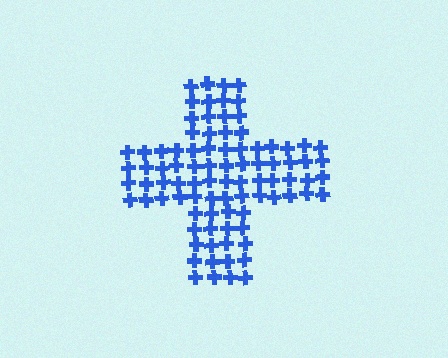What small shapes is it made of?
It is made of small crosses.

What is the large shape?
The large shape is a cross.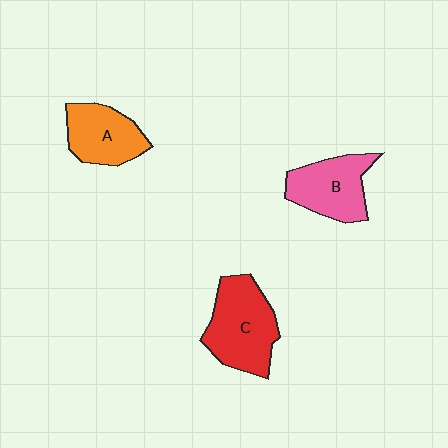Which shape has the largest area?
Shape C (red).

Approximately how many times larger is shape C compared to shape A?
Approximately 1.4 times.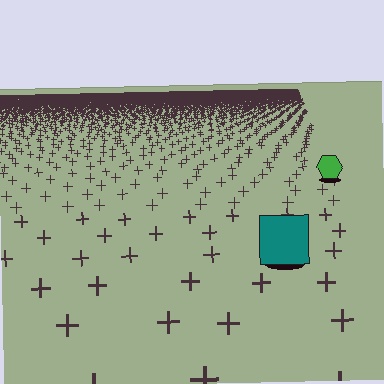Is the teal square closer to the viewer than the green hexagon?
Yes. The teal square is closer — you can tell from the texture gradient: the ground texture is coarser near it.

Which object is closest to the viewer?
The teal square is closest. The texture marks near it are larger and more spread out.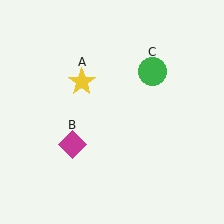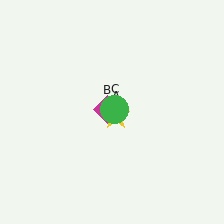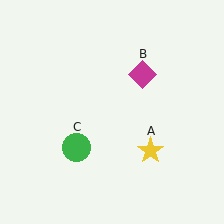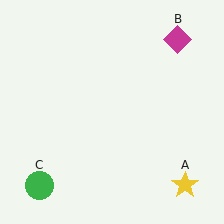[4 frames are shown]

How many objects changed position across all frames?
3 objects changed position: yellow star (object A), magenta diamond (object B), green circle (object C).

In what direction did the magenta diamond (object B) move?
The magenta diamond (object B) moved up and to the right.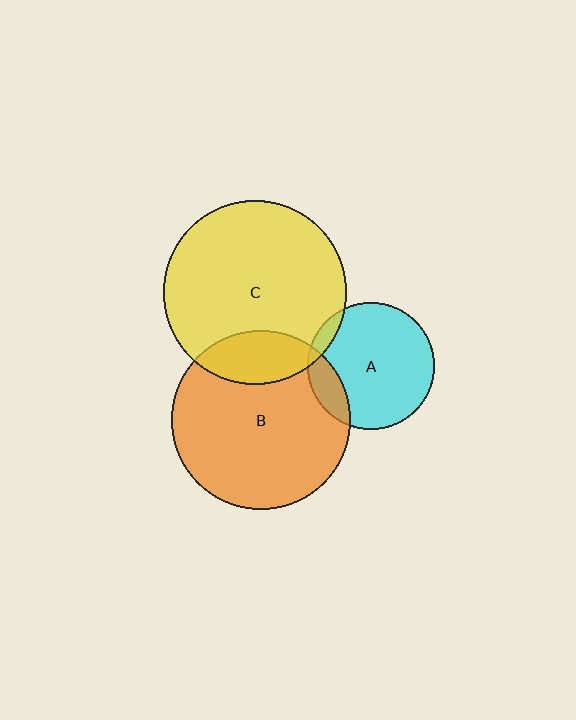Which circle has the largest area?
Circle C (yellow).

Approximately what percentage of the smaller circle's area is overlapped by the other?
Approximately 20%.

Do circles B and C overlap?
Yes.